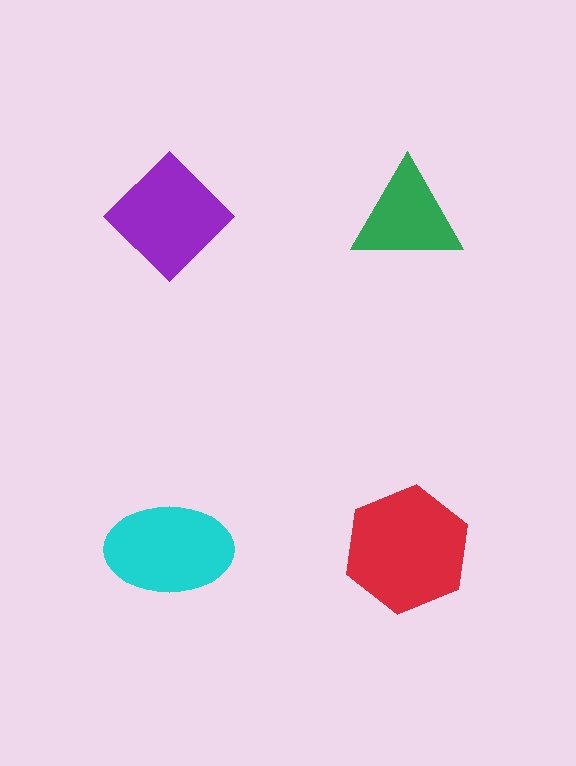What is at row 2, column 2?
A red hexagon.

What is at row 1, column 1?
A purple diamond.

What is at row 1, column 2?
A green triangle.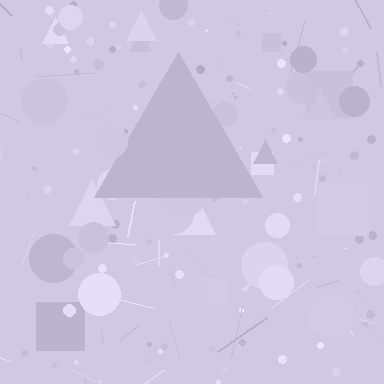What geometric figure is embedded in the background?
A triangle is embedded in the background.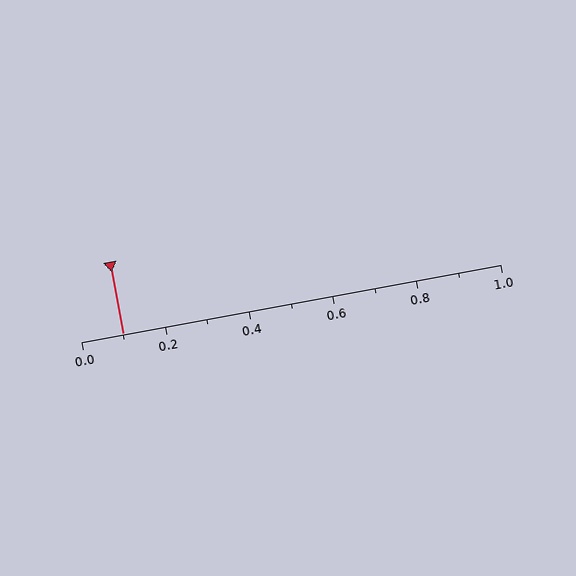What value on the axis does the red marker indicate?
The marker indicates approximately 0.1.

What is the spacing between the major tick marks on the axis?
The major ticks are spaced 0.2 apart.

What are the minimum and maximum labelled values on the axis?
The axis runs from 0.0 to 1.0.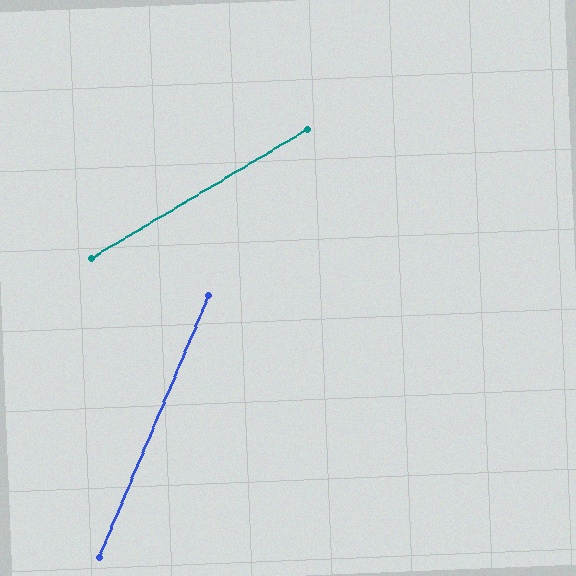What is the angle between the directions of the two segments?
Approximately 37 degrees.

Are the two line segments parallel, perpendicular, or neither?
Neither parallel nor perpendicular — they differ by about 37°.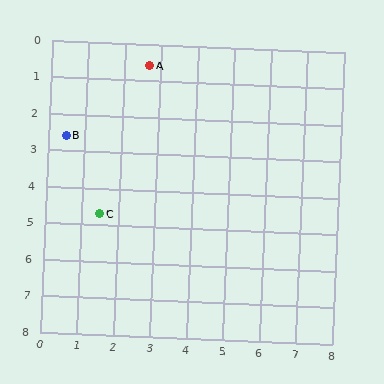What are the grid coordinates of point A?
Point A is at approximately (2.7, 0.6).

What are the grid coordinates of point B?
Point B is at approximately (0.5, 2.6).